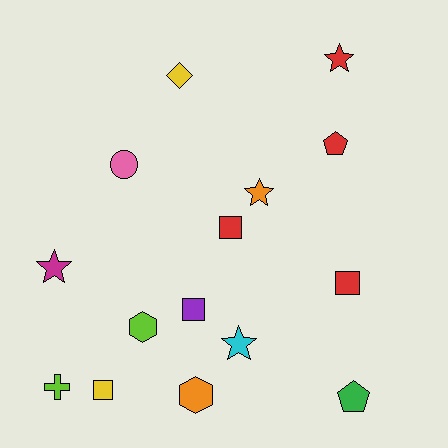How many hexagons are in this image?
There are 2 hexagons.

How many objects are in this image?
There are 15 objects.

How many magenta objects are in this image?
There is 1 magenta object.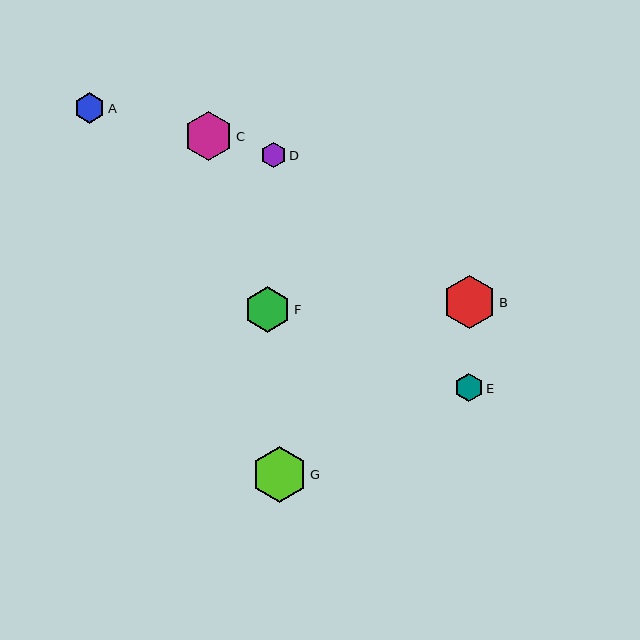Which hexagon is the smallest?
Hexagon D is the smallest with a size of approximately 25 pixels.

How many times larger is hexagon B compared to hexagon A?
Hexagon B is approximately 1.7 times the size of hexagon A.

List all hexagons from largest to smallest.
From largest to smallest: G, B, C, F, A, E, D.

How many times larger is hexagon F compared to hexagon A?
Hexagon F is approximately 1.5 times the size of hexagon A.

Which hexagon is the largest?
Hexagon G is the largest with a size of approximately 55 pixels.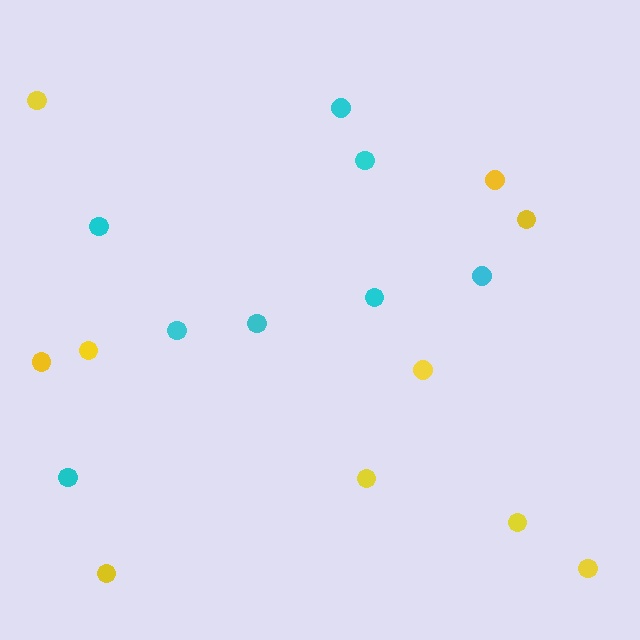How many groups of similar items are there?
There are 2 groups: one group of yellow circles (10) and one group of cyan circles (8).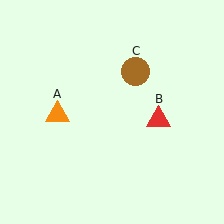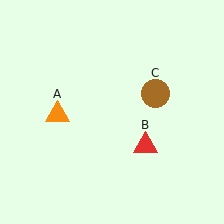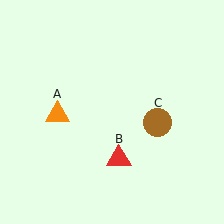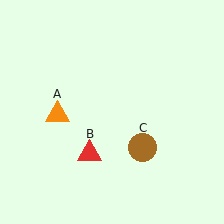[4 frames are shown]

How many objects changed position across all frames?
2 objects changed position: red triangle (object B), brown circle (object C).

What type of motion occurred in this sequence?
The red triangle (object B), brown circle (object C) rotated clockwise around the center of the scene.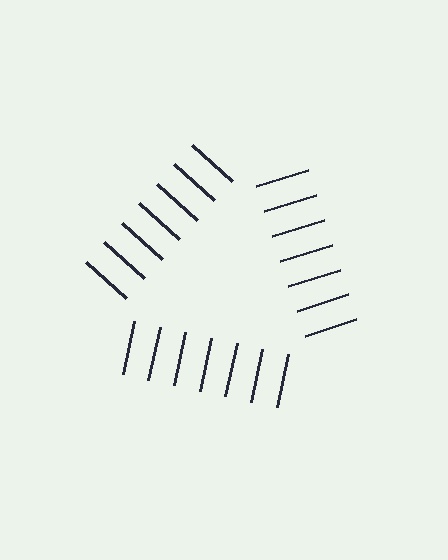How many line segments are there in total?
21 — 7 along each of the 3 edges.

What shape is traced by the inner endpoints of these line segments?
An illusory triangle — the line segments terminate on its edges but no continuous stroke is drawn.